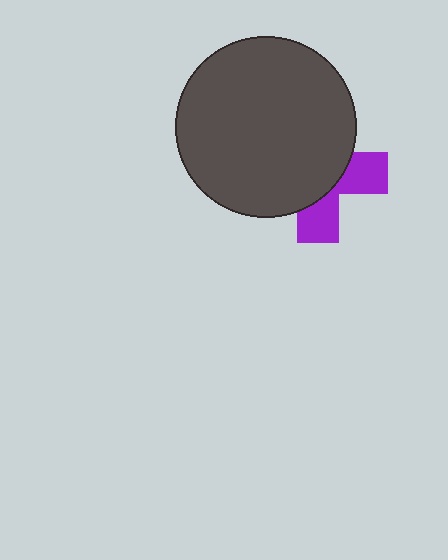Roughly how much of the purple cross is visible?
A small part of it is visible (roughly 36%).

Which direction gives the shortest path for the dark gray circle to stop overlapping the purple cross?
Moving toward the upper-left gives the shortest separation.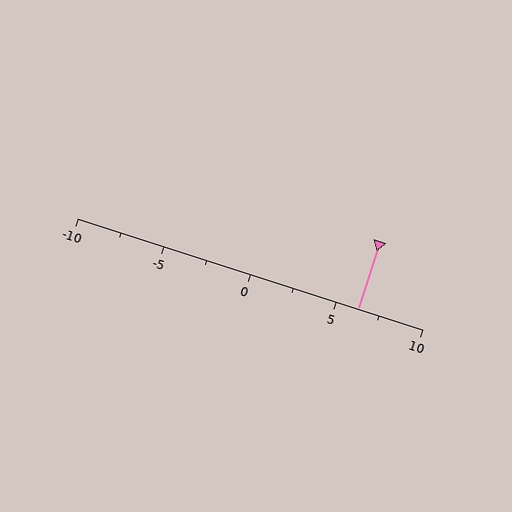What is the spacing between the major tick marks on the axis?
The major ticks are spaced 5 apart.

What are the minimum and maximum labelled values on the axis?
The axis runs from -10 to 10.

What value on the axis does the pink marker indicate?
The marker indicates approximately 6.2.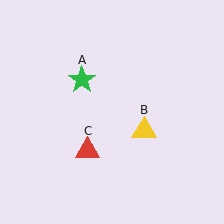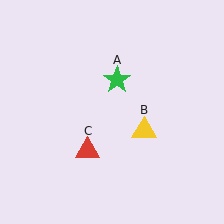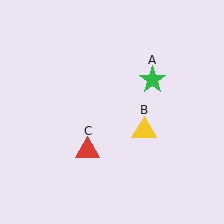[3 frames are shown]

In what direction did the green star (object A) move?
The green star (object A) moved right.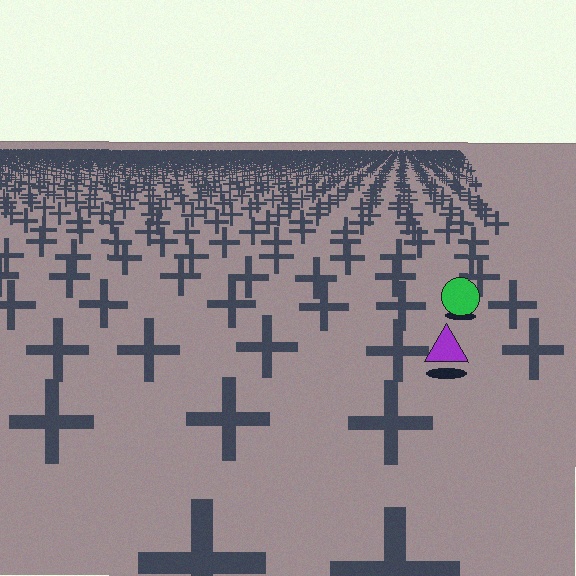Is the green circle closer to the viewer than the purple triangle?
No. The purple triangle is closer — you can tell from the texture gradient: the ground texture is coarser near it.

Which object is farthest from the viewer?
The green circle is farthest from the viewer. It appears smaller and the ground texture around it is denser.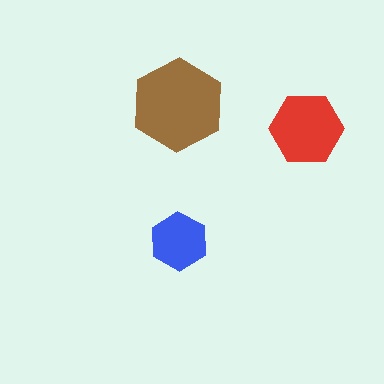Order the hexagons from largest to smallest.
the brown one, the red one, the blue one.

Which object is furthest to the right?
The red hexagon is rightmost.